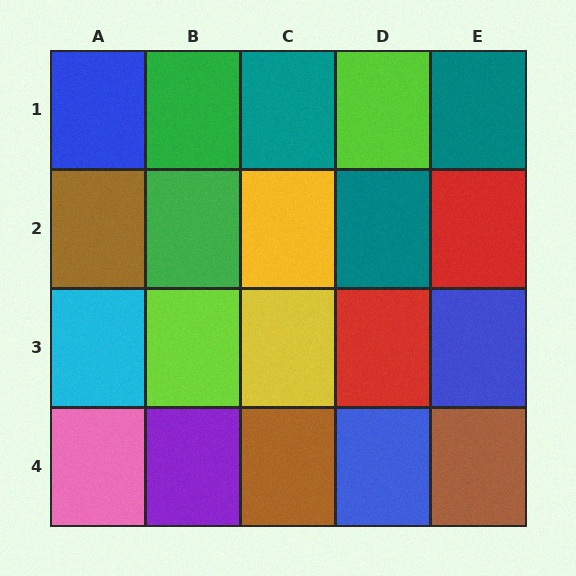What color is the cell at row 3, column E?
Blue.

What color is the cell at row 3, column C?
Yellow.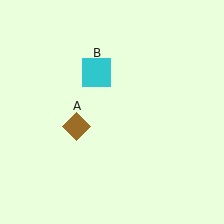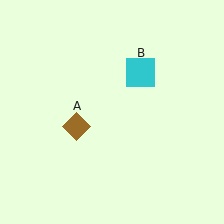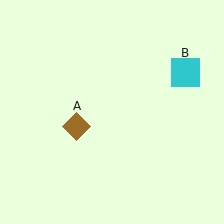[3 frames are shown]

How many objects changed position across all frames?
1 object changed position: cyan square (object B).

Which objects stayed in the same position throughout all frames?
Brown diamond (object A) remained stationary.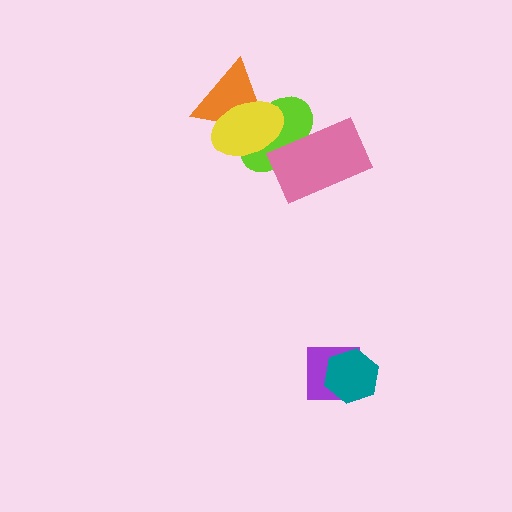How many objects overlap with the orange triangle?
2 objects overlap with the orange triangle.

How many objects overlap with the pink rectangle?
1 object overlaps with the pink rectangle.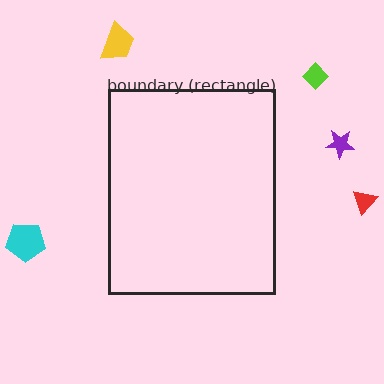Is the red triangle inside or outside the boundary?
Outside.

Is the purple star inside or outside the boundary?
Outside.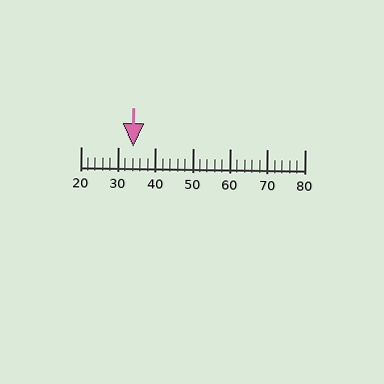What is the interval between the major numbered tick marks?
The major tick marks are spaced 10 units apart.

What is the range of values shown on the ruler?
The ruler shows values from 20 to 80.